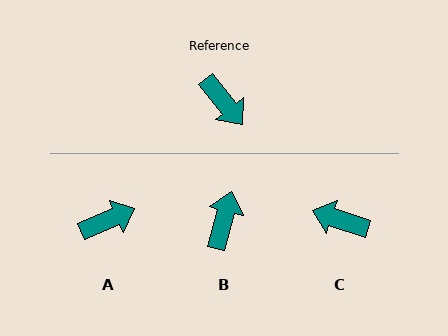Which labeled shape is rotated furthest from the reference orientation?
C, about 148 degrees away.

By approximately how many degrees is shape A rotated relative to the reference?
Approximately 74 degrees counter-clockwise.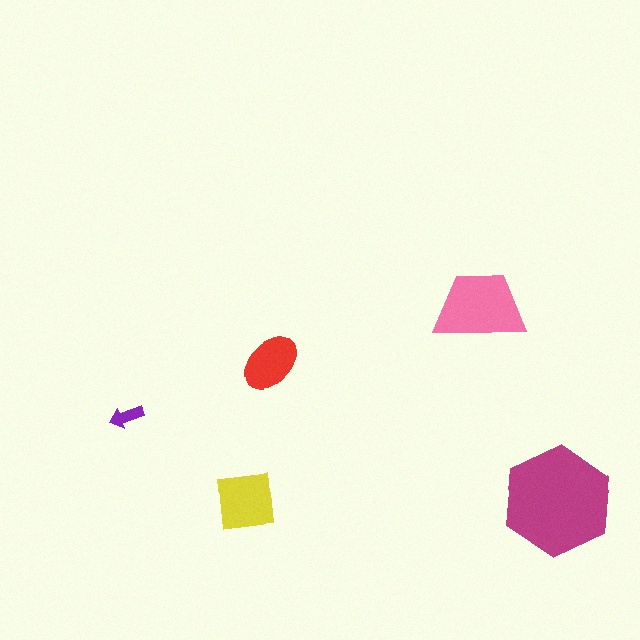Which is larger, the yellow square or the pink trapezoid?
The pink trapezoid.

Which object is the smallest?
The purple arrow.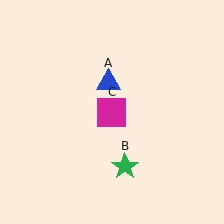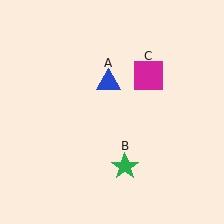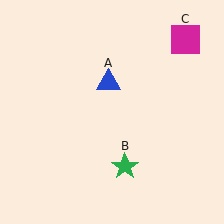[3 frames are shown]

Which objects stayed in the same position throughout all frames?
Blue triangle (object A) and green star (object B) remained stationary.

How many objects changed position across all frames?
1 object changed position: magenta square (object C).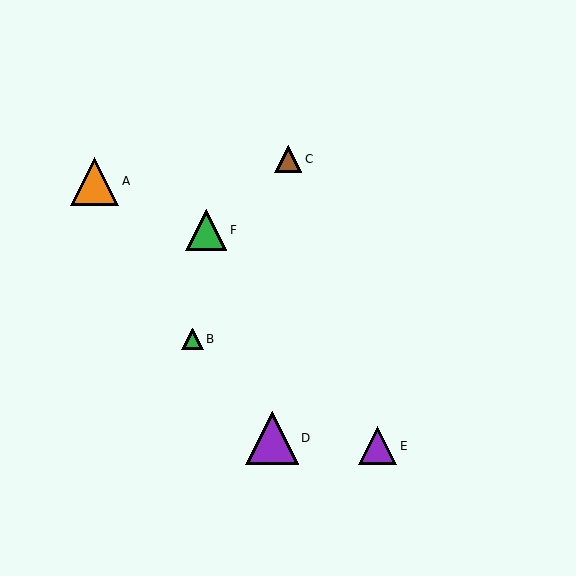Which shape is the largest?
The purple triangle (labeled D) is the largest.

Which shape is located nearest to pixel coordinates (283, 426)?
The purple triangle (labeled D) at (272, 438) is nearest to that location.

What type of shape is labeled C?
Shape C is a brown triangle.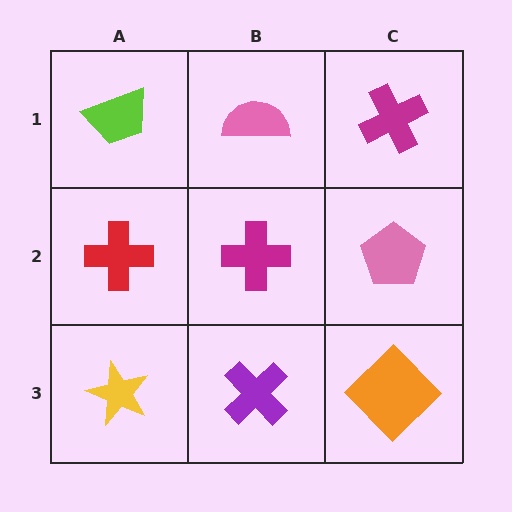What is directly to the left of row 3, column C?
A purple cross.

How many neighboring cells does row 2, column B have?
4.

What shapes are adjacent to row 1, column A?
A red cross (row 2, column A), a pink semicircle (row 1, column B).